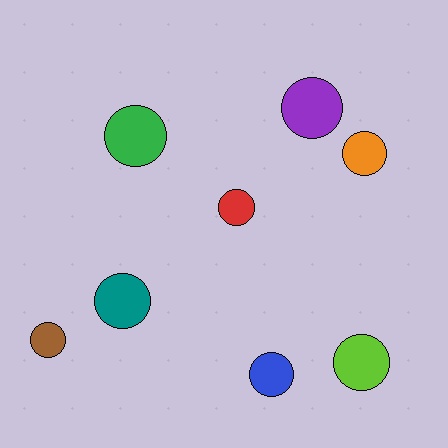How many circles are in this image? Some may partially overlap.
There are 8 circles.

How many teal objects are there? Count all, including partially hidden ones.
There is 1 teal object.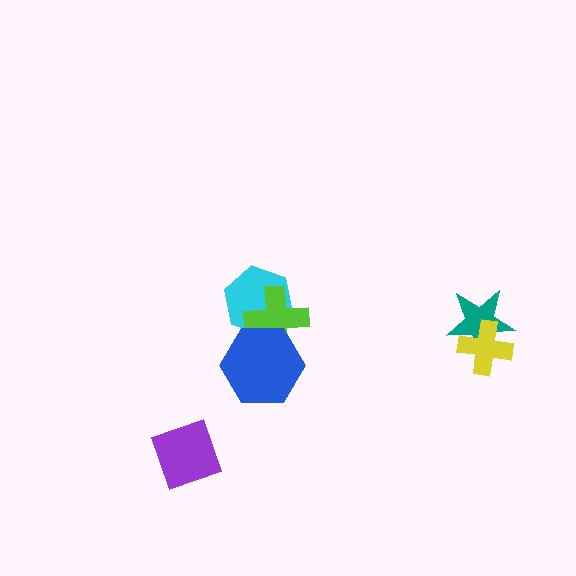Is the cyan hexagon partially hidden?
Yes, it is partially covered by another shape.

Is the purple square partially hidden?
No, no other shape covers it.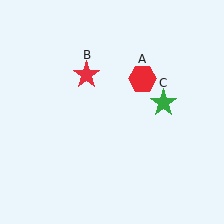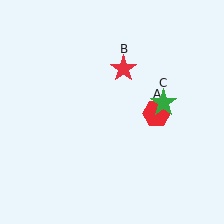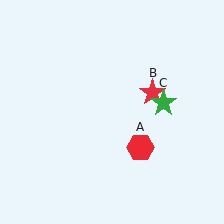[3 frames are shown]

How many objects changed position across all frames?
2 objects changed position: red hexagon (object A), red star (object B).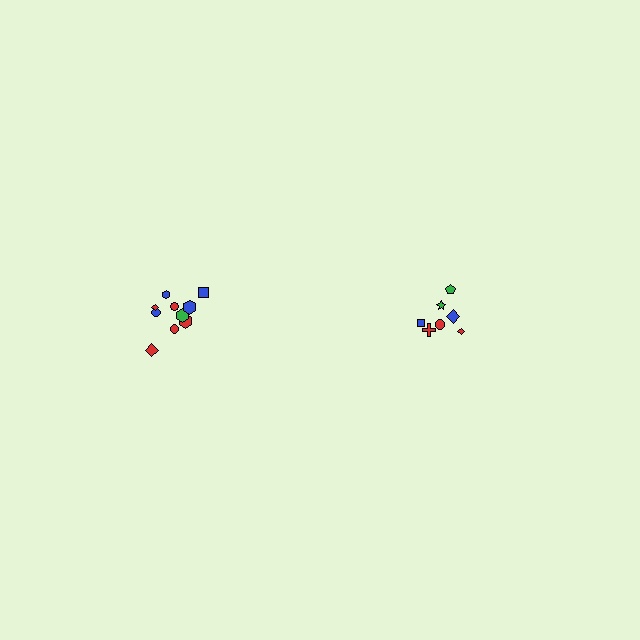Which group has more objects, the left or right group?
The left group.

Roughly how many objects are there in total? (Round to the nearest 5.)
Roughly 15 objects in total.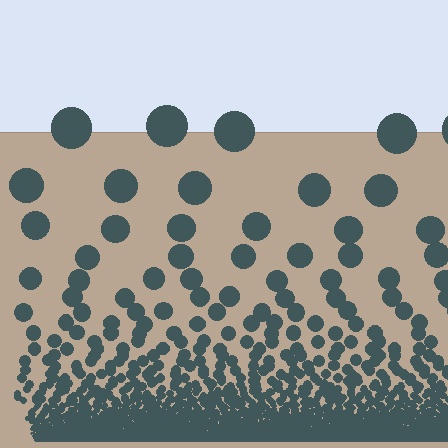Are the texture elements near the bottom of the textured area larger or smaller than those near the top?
Smaller. The gradient is inverted — elements near the bottom are smaller and denser.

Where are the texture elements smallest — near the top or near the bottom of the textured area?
Near the bottom.